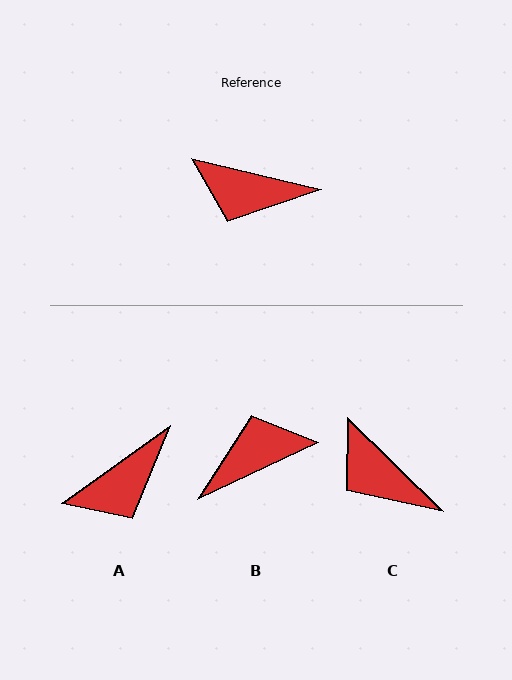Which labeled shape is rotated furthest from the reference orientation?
B, about 141 degrees away.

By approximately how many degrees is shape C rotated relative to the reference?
Approximately 31 degrees clockwise.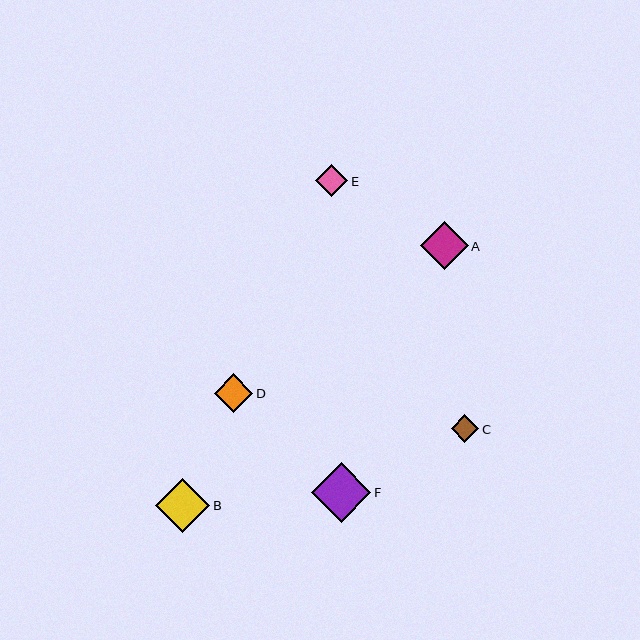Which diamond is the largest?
Diamond F is the largest with a size of approximately 60 pixels.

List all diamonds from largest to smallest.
From largest to smallest: F, B, A, D, E, C.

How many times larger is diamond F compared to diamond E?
Diamond F is approximately 1.8 times the size of diamond E.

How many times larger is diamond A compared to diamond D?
Diamond A is approximately 1.2 times the size of diamond D.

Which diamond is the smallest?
Diamond C is the smallest with a size of approximately 27 pixels.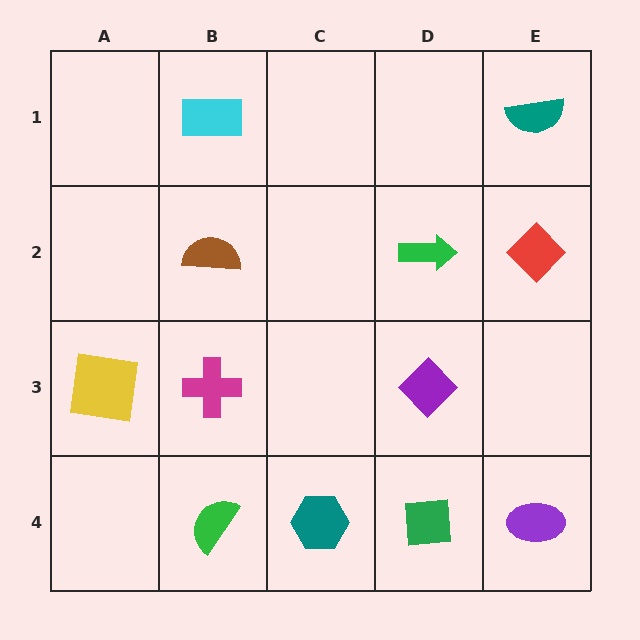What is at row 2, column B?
A brown semicircle.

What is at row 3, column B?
A magenta cross.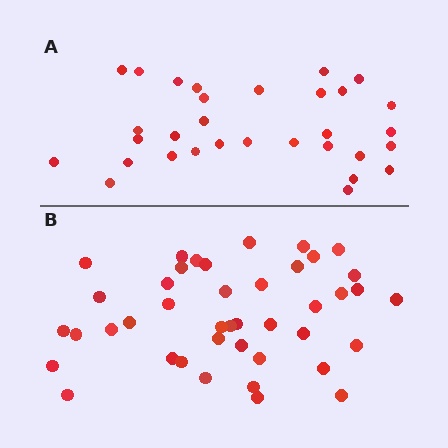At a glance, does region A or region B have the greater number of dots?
Region B (the bottom region) has more dots.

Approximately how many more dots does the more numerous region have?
Region B has roughly 12 or so more dots than region A.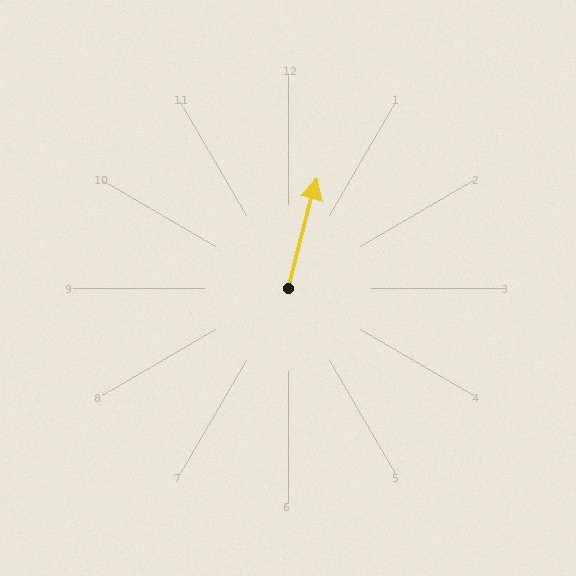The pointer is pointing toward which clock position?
Roughly 12 o'clock.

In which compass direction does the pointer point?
North.